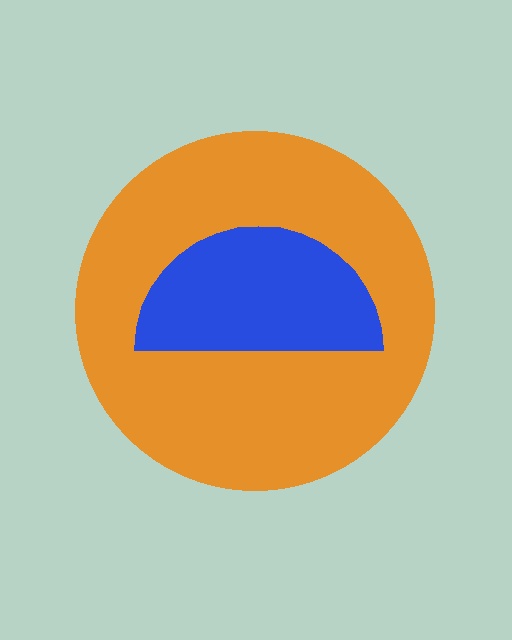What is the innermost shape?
The blue semicircle.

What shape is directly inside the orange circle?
The blue semicircle.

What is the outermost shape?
The orange circle.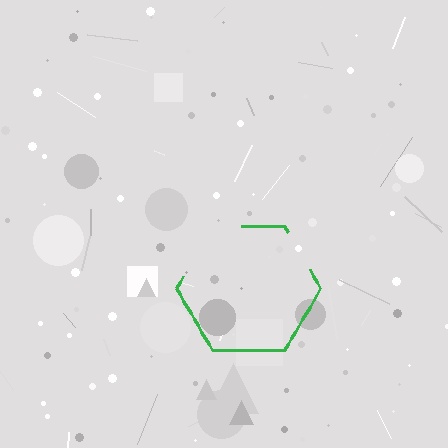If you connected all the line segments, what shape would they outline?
They would outline a hexagon.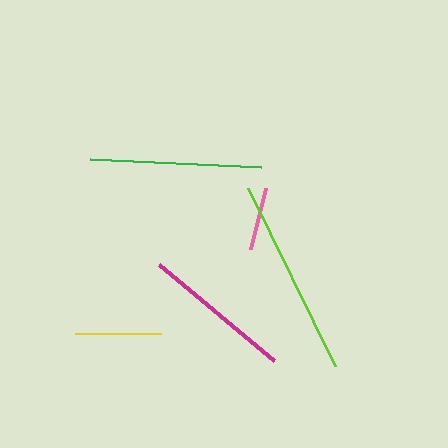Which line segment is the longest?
The lime line is the longest at approximately 198 pixels.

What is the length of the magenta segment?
The magenta segment is approximately 149 pixels long.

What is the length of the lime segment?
The lime segment is approximately 198 pixels long.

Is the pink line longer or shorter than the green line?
The green line is longer than the pink line.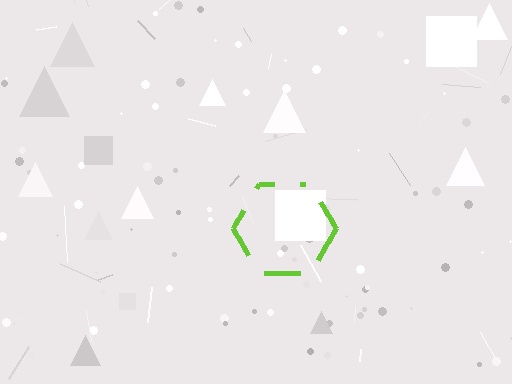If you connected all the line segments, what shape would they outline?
They would outline a hexagon.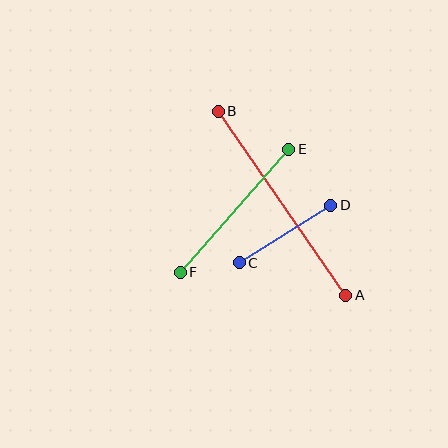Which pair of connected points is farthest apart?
Points A and B are farthest apart.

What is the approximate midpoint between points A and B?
The midpoint is at approximately (282, 203) pixels.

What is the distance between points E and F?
The distance is approximately 164 pixels.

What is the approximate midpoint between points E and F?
The midpoint is at approximately (234, 211) pixels.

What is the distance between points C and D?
The distance is approximately 108 pixels.